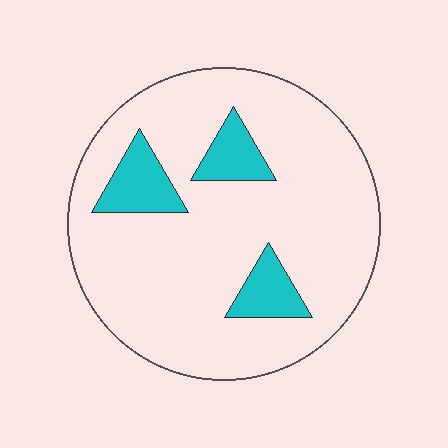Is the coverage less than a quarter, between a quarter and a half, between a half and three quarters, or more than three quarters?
Less than a quarter.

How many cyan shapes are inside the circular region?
3.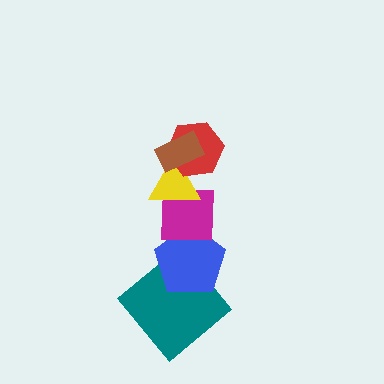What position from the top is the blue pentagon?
The blue pentagon is 5th from the top.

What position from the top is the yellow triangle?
The yellow triangle is 3rd from the top.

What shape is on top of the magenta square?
The yellow triangle is on top of the magenta square.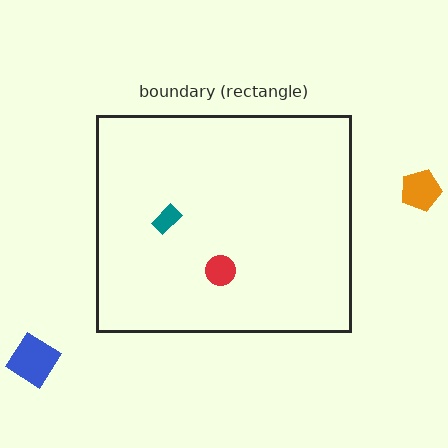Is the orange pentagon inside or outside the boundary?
Outside.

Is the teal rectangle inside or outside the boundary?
Inside.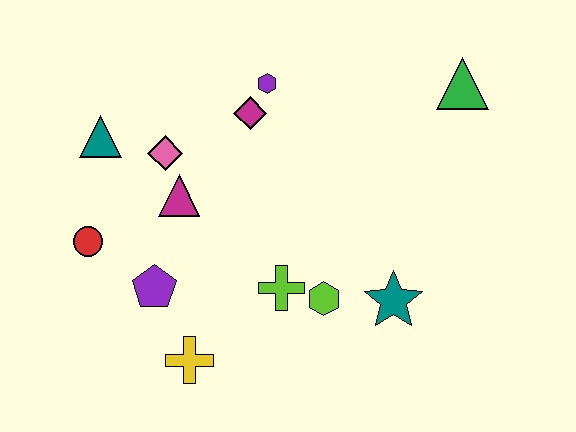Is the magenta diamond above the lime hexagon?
Yes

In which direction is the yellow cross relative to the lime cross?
The yellow cross is to the left of the lime cross.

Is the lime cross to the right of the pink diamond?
Yes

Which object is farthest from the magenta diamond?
The yellow cross is farthest from the magenta diamond.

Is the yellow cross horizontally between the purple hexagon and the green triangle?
No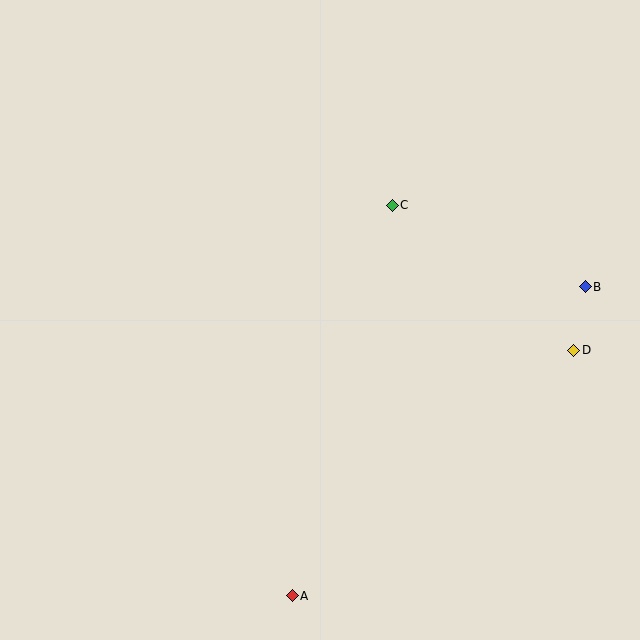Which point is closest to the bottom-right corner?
Point D is closest to the bottom-right corner.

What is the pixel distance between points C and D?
The distance between C and D is 232 pixels.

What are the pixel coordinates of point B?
Point B is at (585, 287).